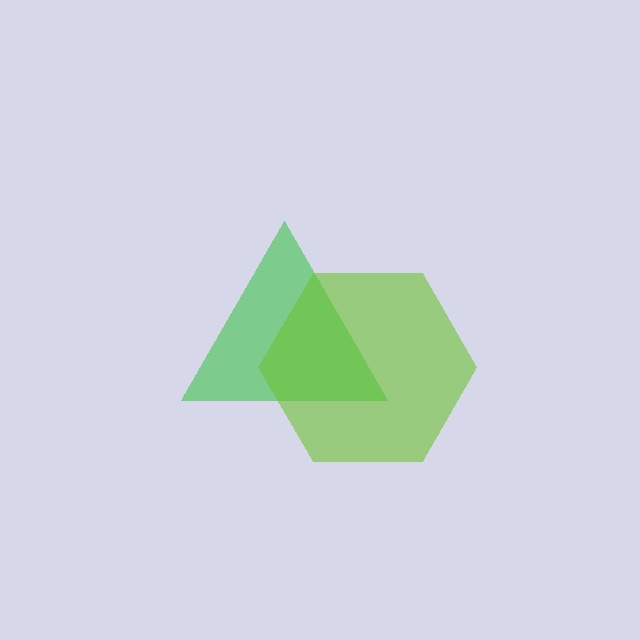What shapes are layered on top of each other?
The layered shapes are: a green triangle, a lime hexagon.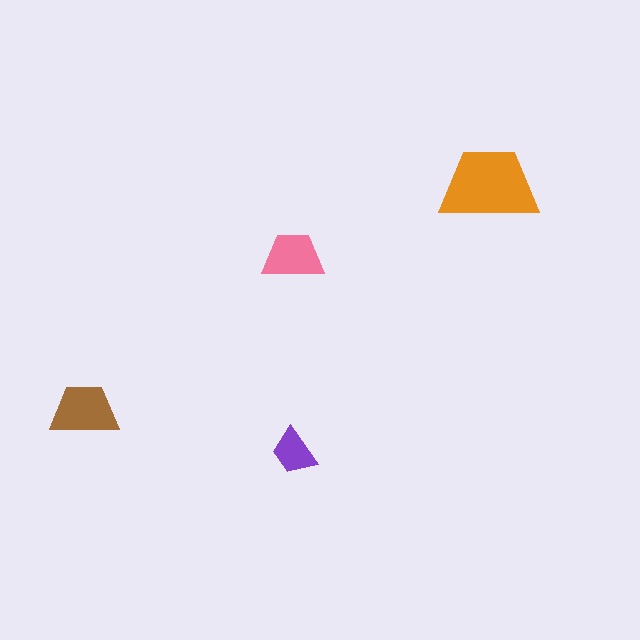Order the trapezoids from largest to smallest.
the orange one, the brown one, the pink one, the purple one.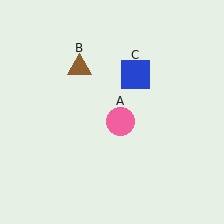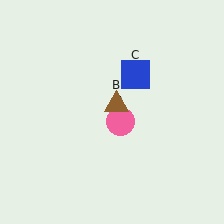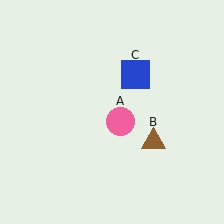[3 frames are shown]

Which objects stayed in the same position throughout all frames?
Pink circle (object A) and blue square (object C) remained stationary.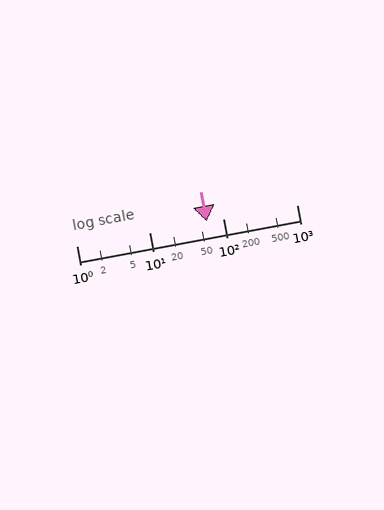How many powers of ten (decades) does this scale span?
The scale spans 3 decades, from 1 to 1000.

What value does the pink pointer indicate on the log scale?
The pointer indicates approximately 60.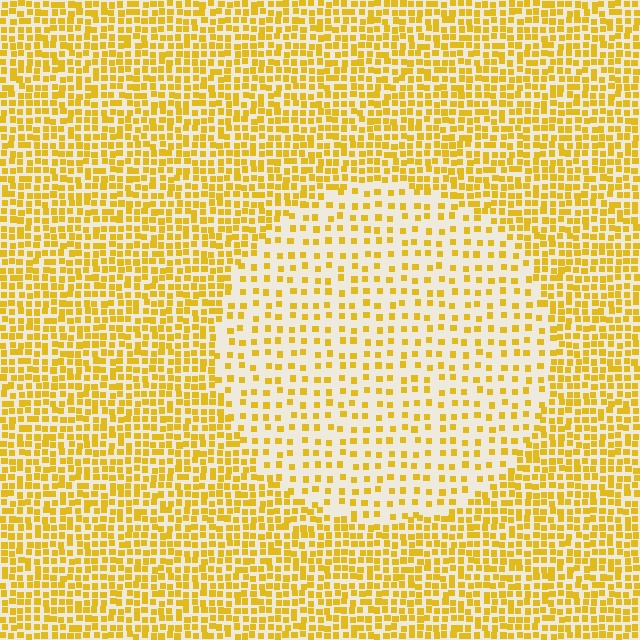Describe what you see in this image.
The image contains small yellow elements arranged at two different densities. A circle-shaped region is visible where the elements are less densely packed than the surrounding area.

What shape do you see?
I see a circle.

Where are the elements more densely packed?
The elements are more densely packed outside the circle boundary.